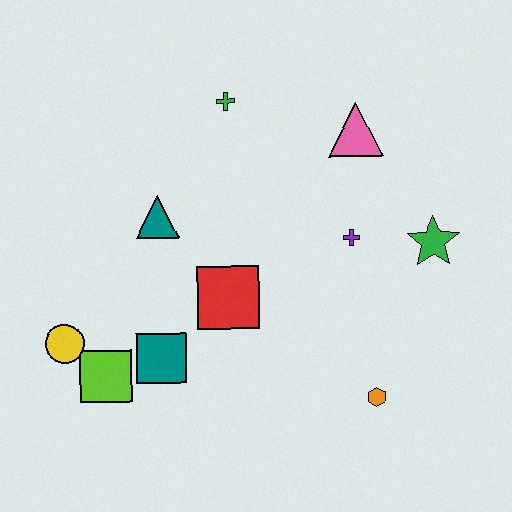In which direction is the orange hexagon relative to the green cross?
The orange hexagon is below the green cross.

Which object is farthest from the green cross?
The orange hexagon is farthest from the green cross.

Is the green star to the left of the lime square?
No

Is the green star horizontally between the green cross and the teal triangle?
No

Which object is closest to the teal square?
The lime square is closest to the teal square.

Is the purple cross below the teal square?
No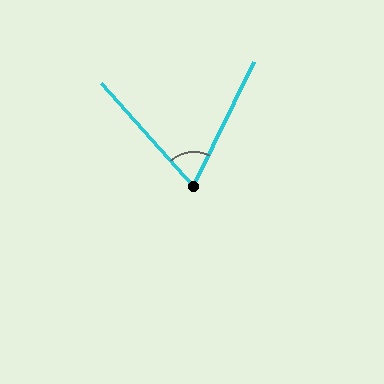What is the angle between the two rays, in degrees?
Approximately 68 degrees.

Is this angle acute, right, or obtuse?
It is acute.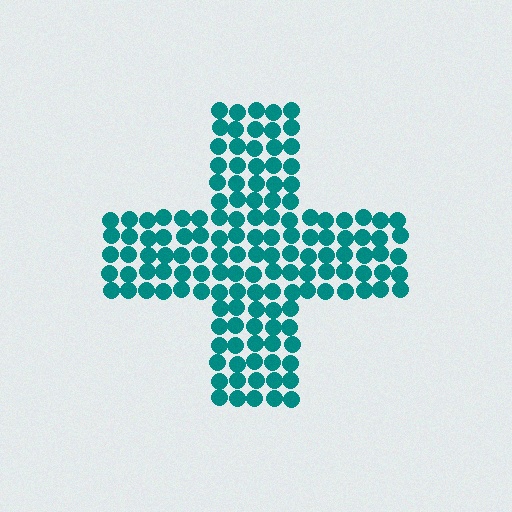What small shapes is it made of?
It is made of small circles.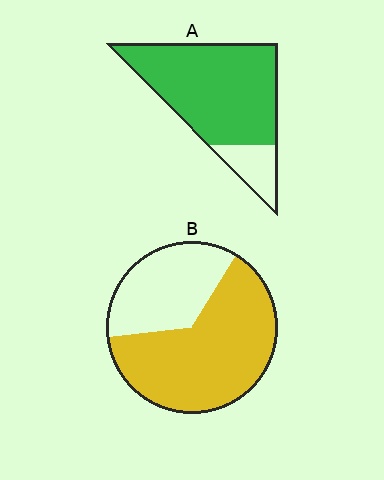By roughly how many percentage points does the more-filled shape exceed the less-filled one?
By roughly 20 percentage points (A over B).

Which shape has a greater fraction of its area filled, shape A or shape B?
Shape A.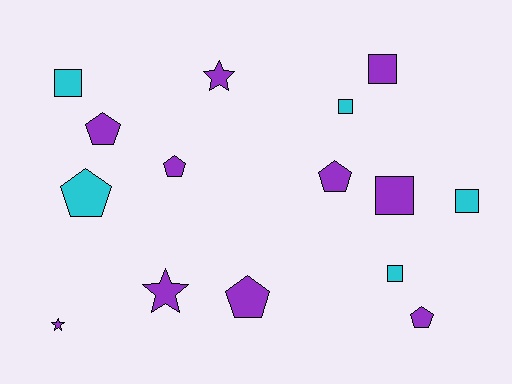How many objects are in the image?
There are 15 objects.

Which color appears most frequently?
Purple, with 10 objects.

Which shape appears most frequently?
Square, with 6 objects.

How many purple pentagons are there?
There are 5 purple pentagons.